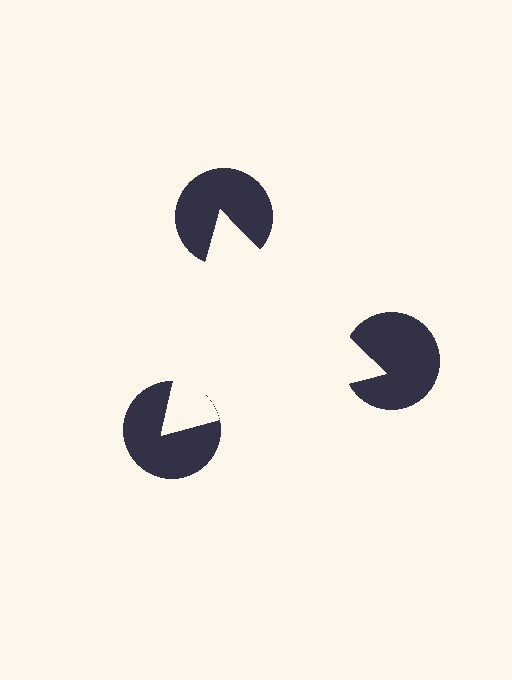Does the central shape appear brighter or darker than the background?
It typically appears slightly brighter than the background, even though no actual brightness change is drawn.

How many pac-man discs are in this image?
There are 3 — one at each vertex of the illusory triangle.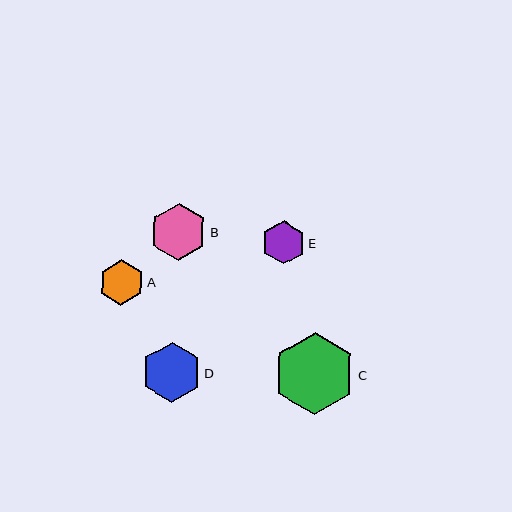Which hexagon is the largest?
Hexagon C is the largest with a size of approximately 82 pixels.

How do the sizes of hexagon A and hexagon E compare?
Hexagon A and hexagon E are approximately the same size.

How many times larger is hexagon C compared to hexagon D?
Hexagon C is approximately 1.4 times the size of hexagon D.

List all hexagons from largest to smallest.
From largest to smallest: C, D, B, A, E.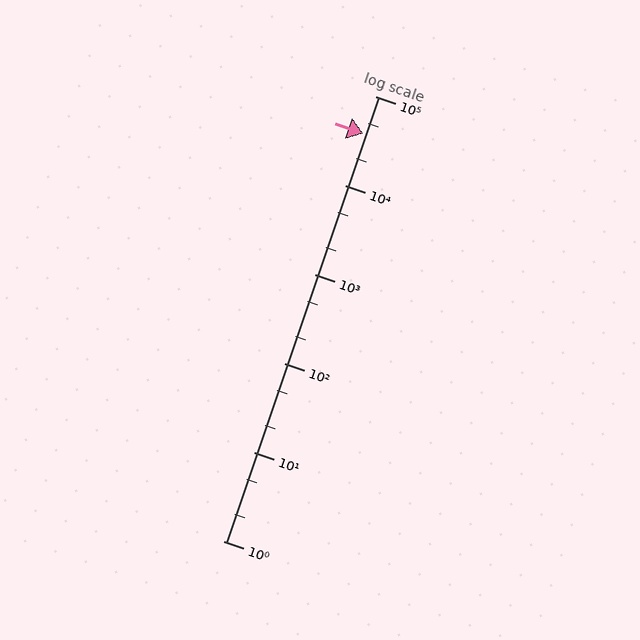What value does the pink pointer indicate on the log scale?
The pointer indicates approximately 38000.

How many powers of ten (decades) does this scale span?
The scale spans 5 decades, from 1 to 100000.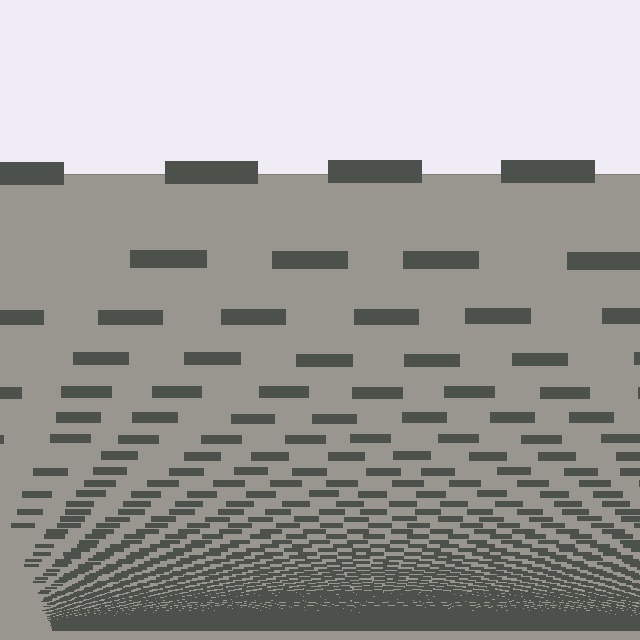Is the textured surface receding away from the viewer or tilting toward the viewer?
The surface appears to tilt toward the viewer. Texture elements get larger and sparser toward the top.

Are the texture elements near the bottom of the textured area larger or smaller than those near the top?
Smaller. The gradient is inverted — elements near the bottom are smaller and denser.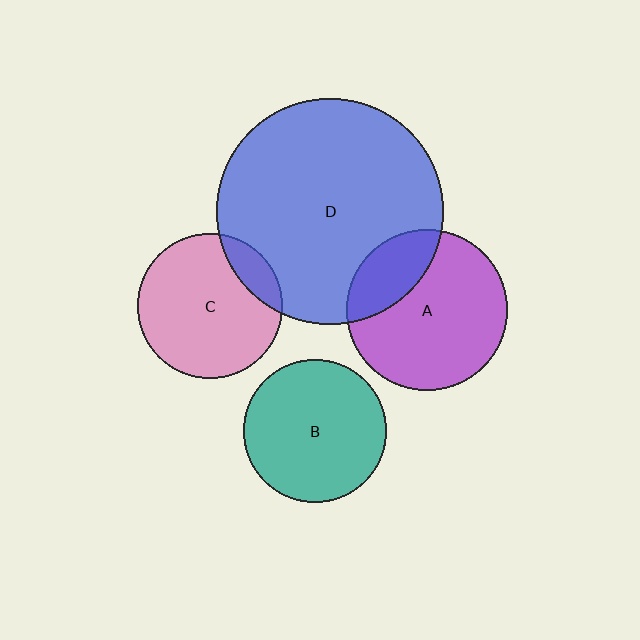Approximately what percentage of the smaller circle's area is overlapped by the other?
Approximately 25%.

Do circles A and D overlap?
Yes.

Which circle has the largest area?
Circle D (blue).